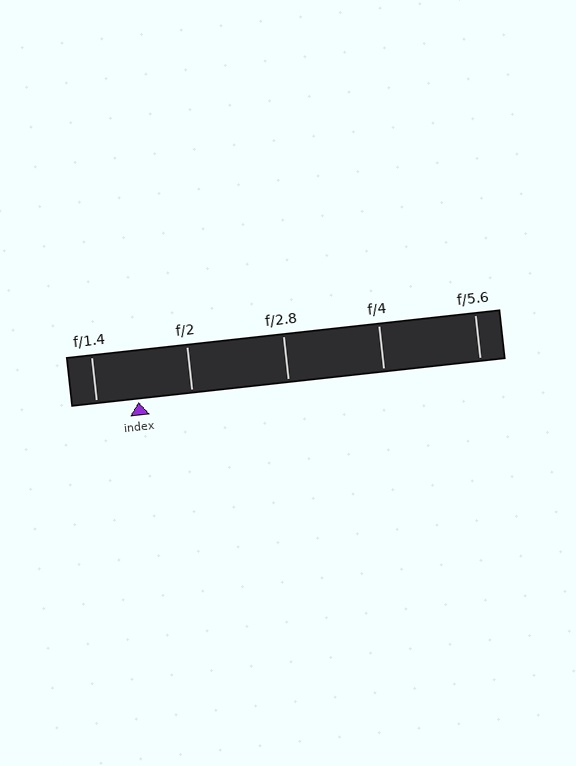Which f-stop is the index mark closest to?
The index mark is closest to f/1.4.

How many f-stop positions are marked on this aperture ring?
There are 5 f-stop positions marked.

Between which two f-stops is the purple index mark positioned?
The index mark is between f/1.4 and f/2.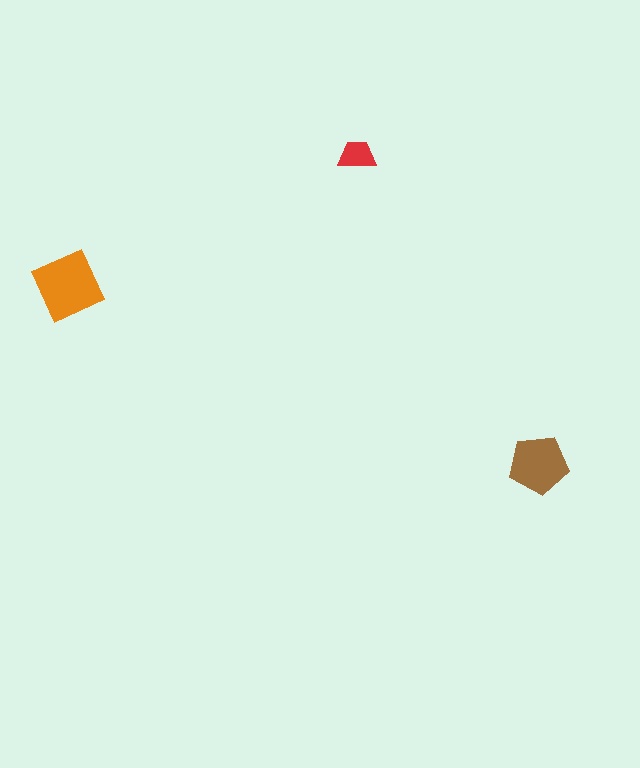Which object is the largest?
The orange square.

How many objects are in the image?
There are 3 objects in the image.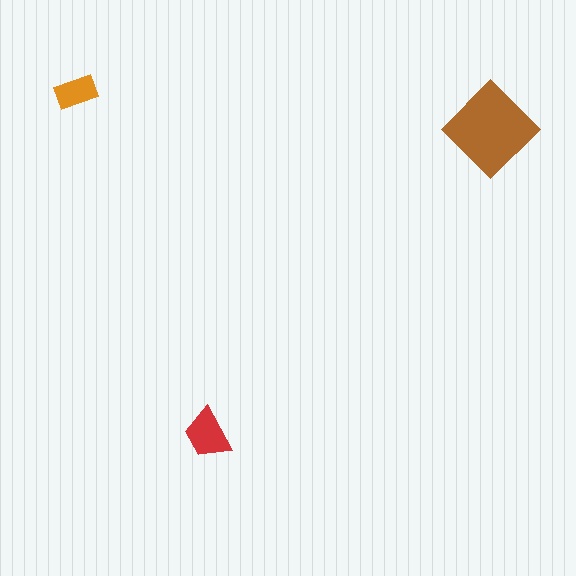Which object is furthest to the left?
The orange rectangle is leftmost.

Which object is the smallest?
The orange rectangle.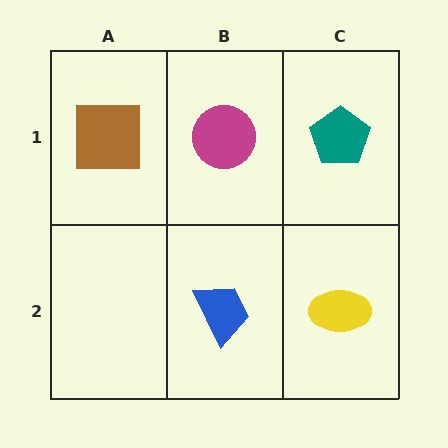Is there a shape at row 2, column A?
No, that cell is empty.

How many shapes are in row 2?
2 shapes.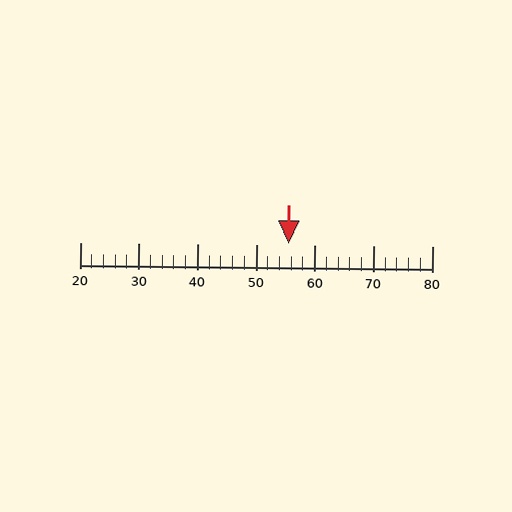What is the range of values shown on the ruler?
The ruler shows values from 20 to 80.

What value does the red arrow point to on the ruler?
The red arrow points to approximately 56.